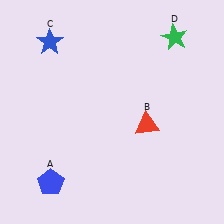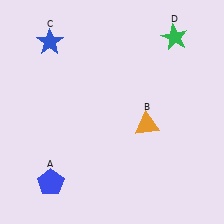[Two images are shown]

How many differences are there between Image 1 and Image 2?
There is 1 difference between the two images.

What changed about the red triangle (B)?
In Image 1, B is red. In Image 2, it changed to orange.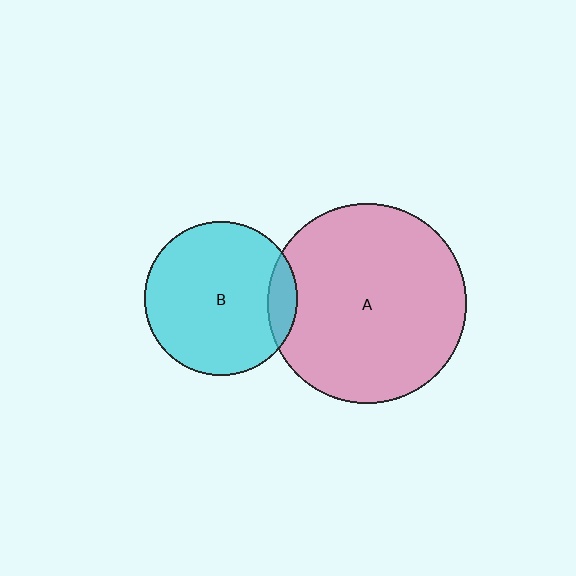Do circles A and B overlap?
Yes.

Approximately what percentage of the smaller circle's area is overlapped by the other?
Approximately 10%.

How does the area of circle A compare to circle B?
Approximately 1.7 times.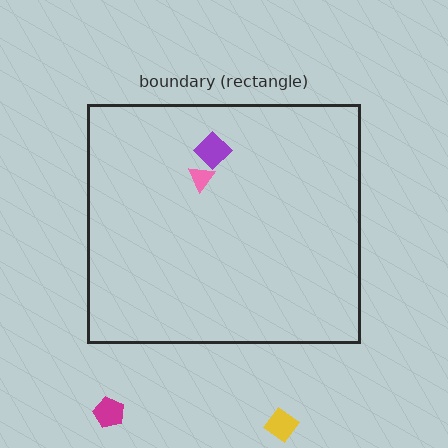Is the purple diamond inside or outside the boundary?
Inside.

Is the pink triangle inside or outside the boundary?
Inside.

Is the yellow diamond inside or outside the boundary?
Outside.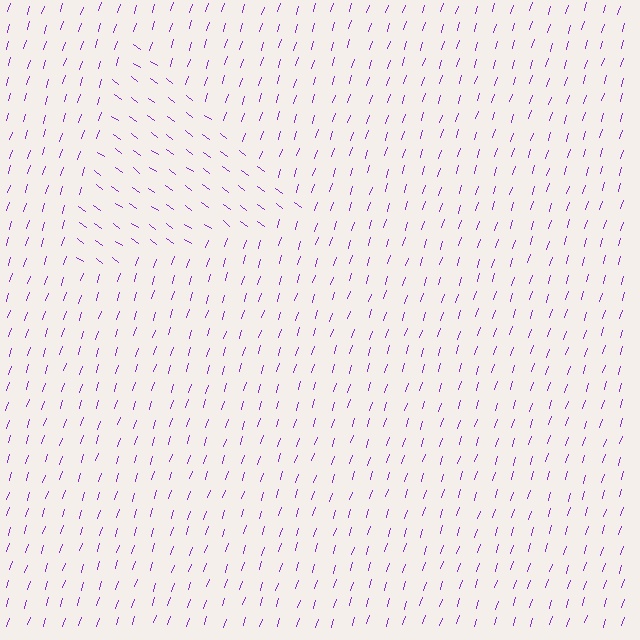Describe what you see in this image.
The image is filled with small purple line segments. A triangle region in the image has lines oriented differently from the surrounding lines, creating a visible texture boundary.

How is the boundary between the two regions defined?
The boundary is defined purely by a change in line orientation (approximately 72 degrees difference). All lines are the same color and thickness.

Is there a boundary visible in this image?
Yes, there is a texture boundary formed by a change in line orientation.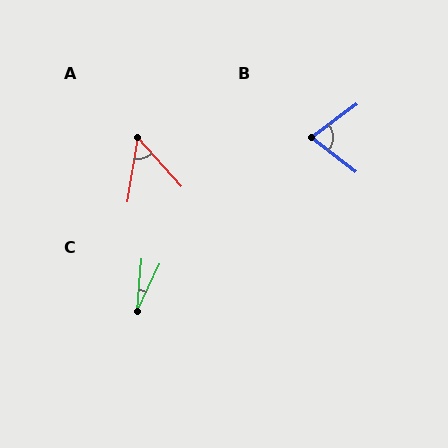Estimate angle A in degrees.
Approximately 51 degrees.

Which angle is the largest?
B, at approximately 74 degrees.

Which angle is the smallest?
C, at approximately 21 degrees.